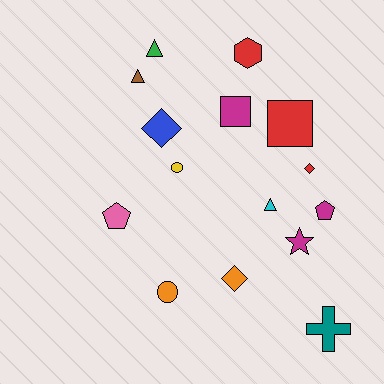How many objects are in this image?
There are 15 objects.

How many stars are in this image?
There is 1 star.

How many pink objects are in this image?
There is 1 pink object.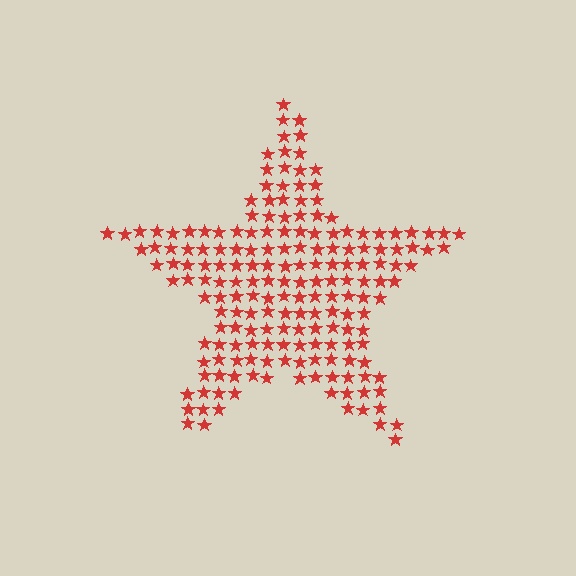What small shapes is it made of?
It is made of small stars.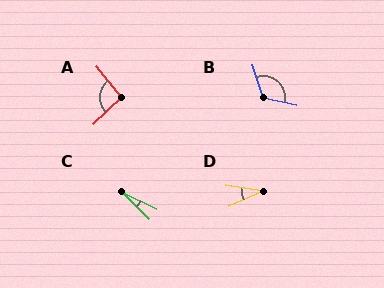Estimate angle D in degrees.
Approximately 32 degrees.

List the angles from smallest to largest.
C (19°), D (32°), A (94°), B (120°).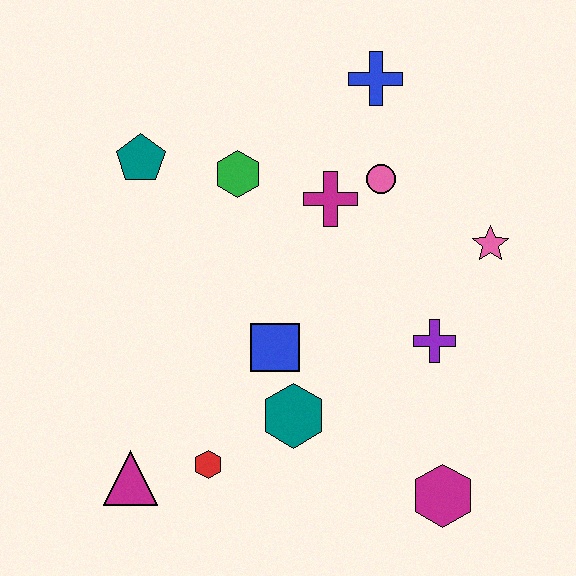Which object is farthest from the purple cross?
The teal pentagon is farthest from the purple cross.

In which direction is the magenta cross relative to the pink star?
The magenta cross is to the left of the pink star.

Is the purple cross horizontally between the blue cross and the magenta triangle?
No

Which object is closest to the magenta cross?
The pink circle is closest to the magenta cross.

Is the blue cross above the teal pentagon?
Yes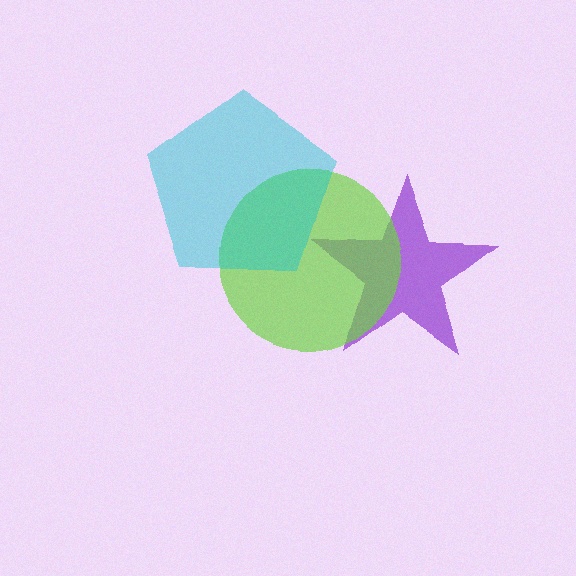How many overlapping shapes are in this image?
There are 3 overlapping shapes in the image.